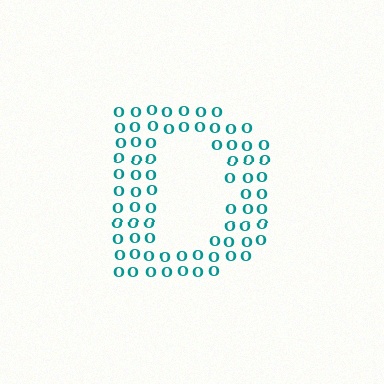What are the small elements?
The small elements are letter O's.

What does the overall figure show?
The overall figure shows the letter D.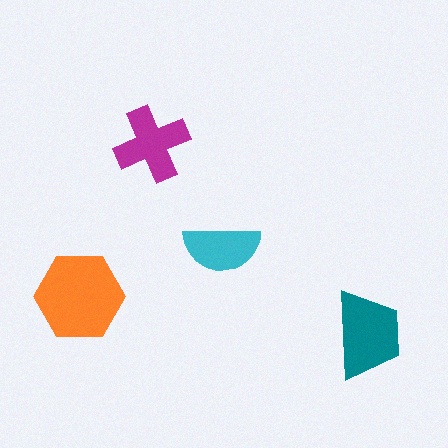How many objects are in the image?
There are 4 objects in the image.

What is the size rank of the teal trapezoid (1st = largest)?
2nd.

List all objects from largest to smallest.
The orange hexagon, the teal trapezoid, the magenta cross, the cyan semicircle.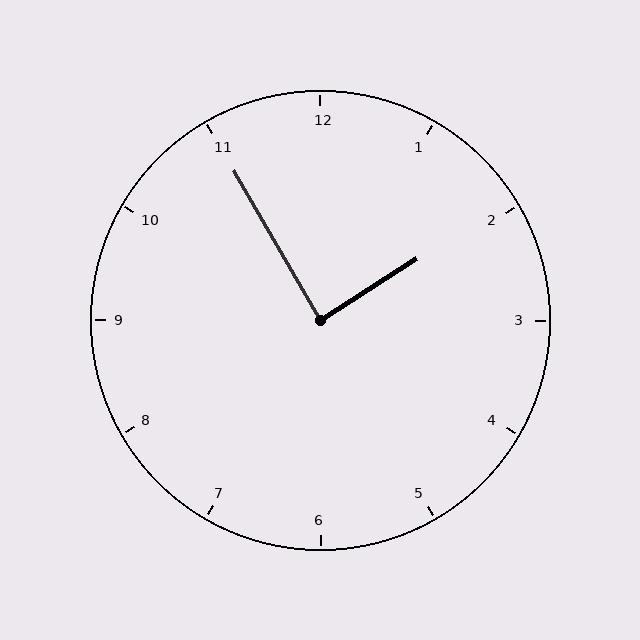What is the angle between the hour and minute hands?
Approximately 88 degrees.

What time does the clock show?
1:55.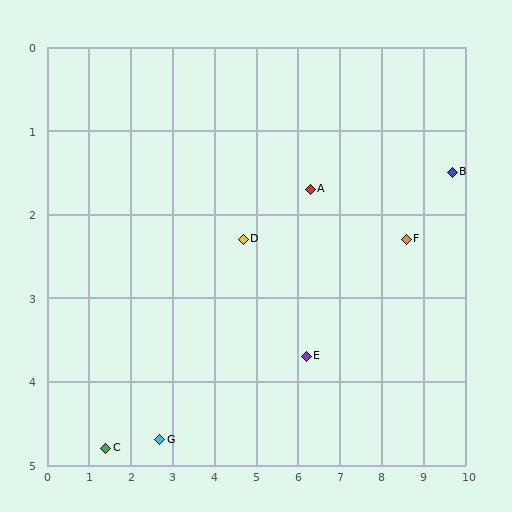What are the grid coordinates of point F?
Point F is at approximately (8.6, 2.3).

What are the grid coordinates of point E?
Point E is at approximately (6.2, 3.7).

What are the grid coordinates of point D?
Point D is at approximately (4.7, 2.3).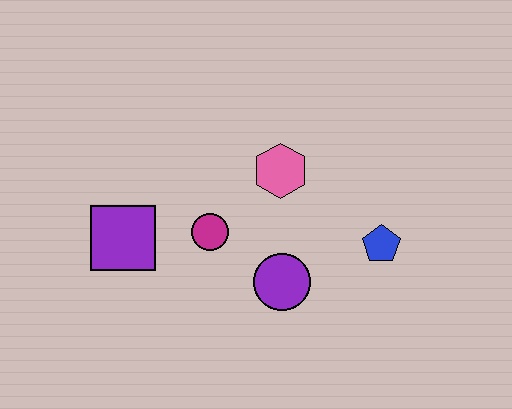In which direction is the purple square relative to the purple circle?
The purple square is to the left of the purple circle.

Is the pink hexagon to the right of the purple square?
Yes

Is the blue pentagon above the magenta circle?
No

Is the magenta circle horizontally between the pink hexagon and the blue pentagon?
No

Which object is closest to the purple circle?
The magenta circle is closest to the purple circle.